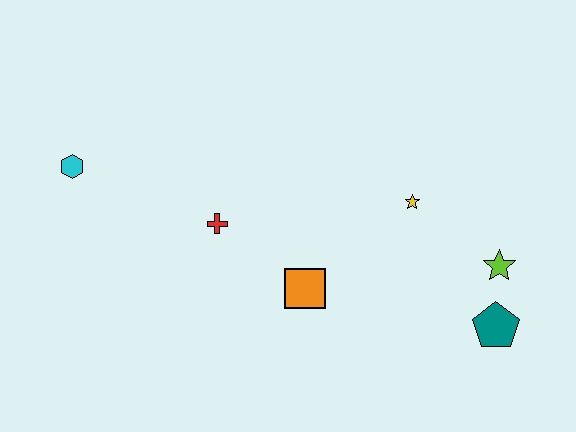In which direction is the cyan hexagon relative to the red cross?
The cyan hexagon is to the left of the red cross.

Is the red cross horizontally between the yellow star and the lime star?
No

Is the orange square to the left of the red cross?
No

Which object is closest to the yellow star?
The lime star is closest to the yellow star.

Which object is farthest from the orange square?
The cyan hexagon is farthest from the orange square.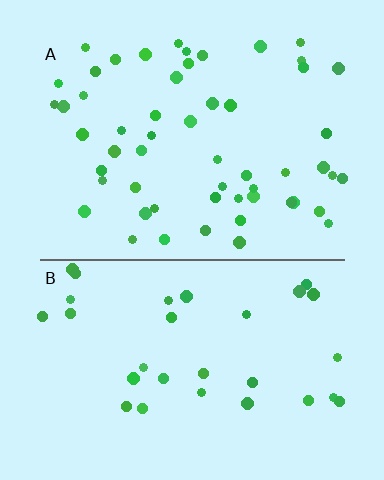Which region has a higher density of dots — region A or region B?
A (the top).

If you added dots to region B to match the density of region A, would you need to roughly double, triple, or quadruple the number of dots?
Approximately double.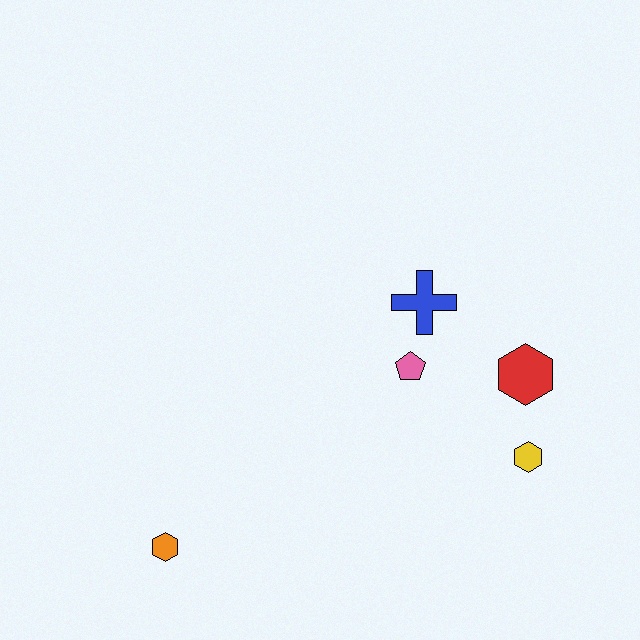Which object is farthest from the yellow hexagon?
The orange hexagon is farthest from the yellow hexagon.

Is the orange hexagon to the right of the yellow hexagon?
No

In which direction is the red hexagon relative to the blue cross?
The red hexagon is to the right of the blue cross.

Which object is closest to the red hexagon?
The yellow hexagon is closest to the red hexagon.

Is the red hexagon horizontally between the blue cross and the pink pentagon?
No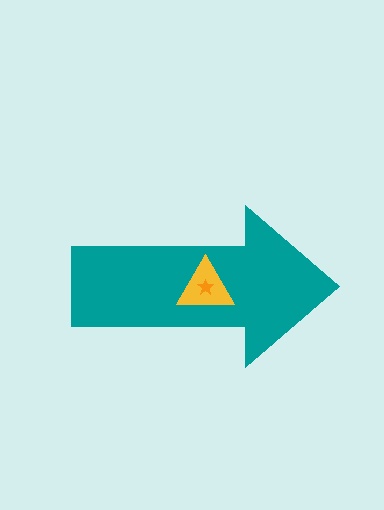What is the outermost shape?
The teal arrow.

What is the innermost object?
The orange star.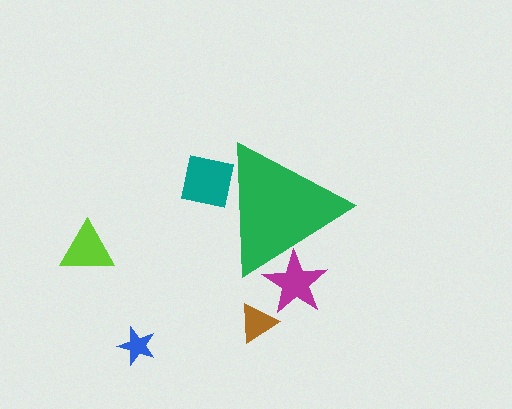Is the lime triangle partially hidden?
No, the lime triangle is fully visible.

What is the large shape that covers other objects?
A green triangle.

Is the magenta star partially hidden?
Yes, the magenta star is partially hidden behind the green triangle.